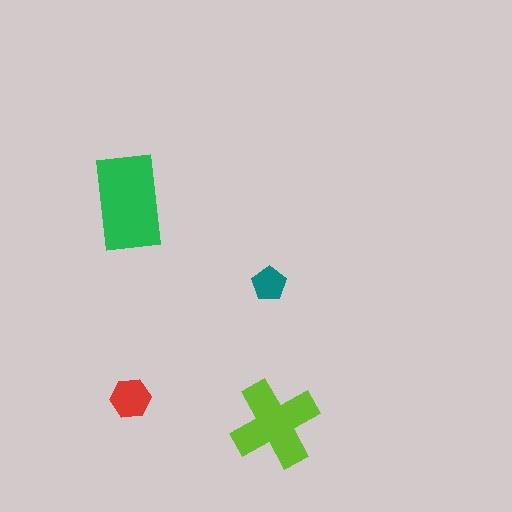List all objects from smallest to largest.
The teal pentagon, the red hexagon, the lime cross, the green rectangle.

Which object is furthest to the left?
The green rectangle is leftmost.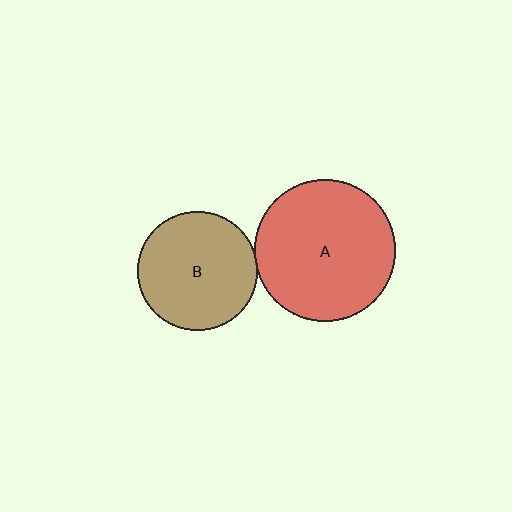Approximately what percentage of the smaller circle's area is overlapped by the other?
Approximately 5%.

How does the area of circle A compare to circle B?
Approximately 1.4 times.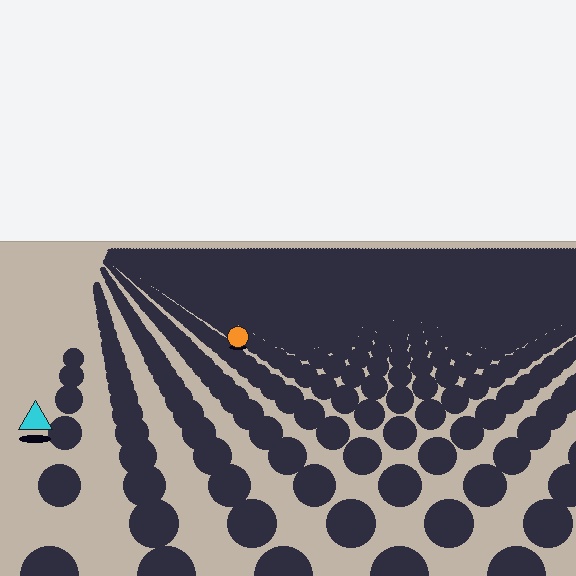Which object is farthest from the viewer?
The orange circle is farthest from the viewer. It appears smaller and the ground texture around it is denser.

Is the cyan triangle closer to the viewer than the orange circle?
Yes. The cyan triangle is closer — you can tell from the texture gradient: the ground texture is coarser near it.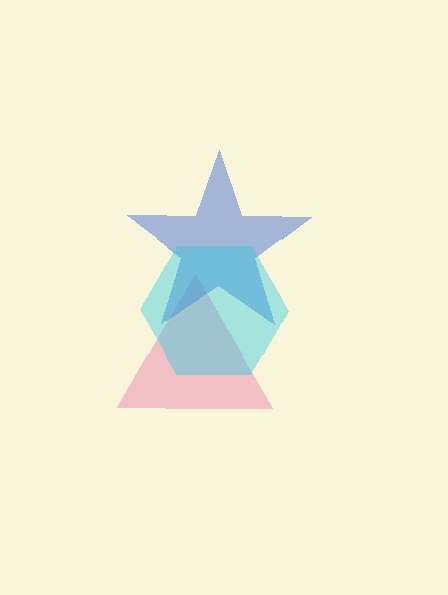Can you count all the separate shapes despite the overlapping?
Yes, there are 3 separate shapes.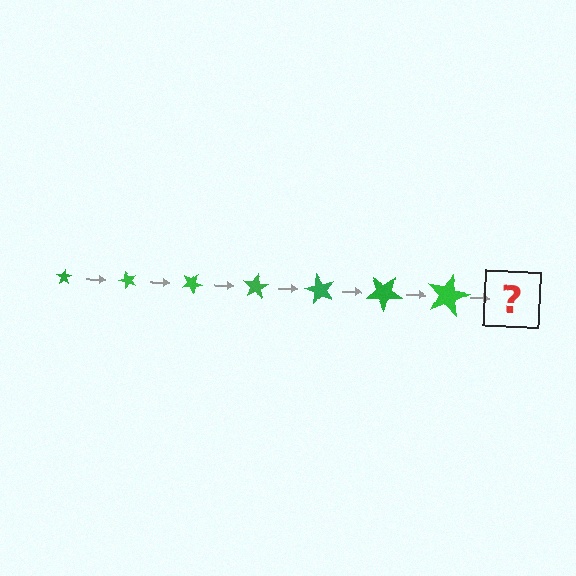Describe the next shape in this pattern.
It should be a star, larger than the previous one and rotated 350 degrees from the start.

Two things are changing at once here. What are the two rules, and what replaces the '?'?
The two rules are that the star grows larger each step and it rotates 50 degrees each step. The '?' should be a star, larger than the previous one and rotated 350 degrees from the start.